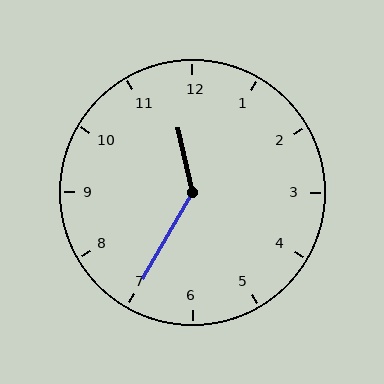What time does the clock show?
11:35.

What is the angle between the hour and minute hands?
Approximately 138 degrees.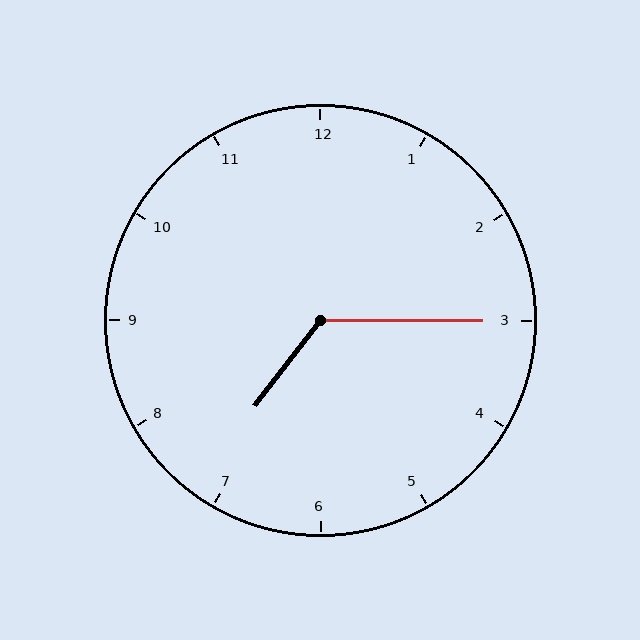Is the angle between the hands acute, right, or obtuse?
It is obtuse.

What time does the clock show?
7:15.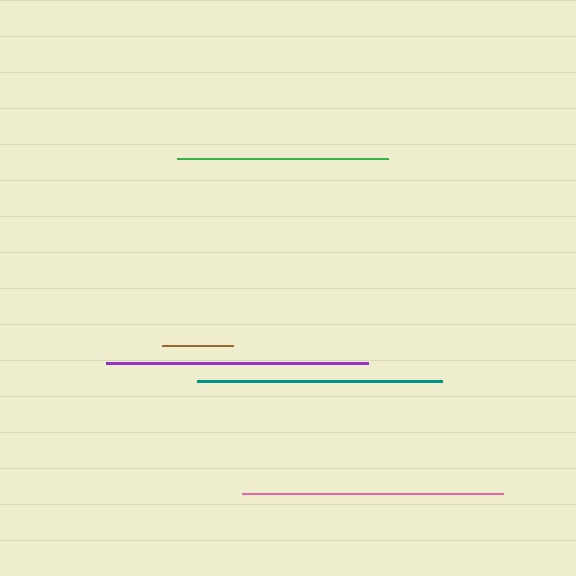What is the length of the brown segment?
The brown segment is approximately 71 pixels long.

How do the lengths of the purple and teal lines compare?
The purple and teal lines are approximately the same length.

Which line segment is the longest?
The purple line is the longest at approximately 262 pixels.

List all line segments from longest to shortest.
From longest to shortest: purple, pink, teal, green, brown.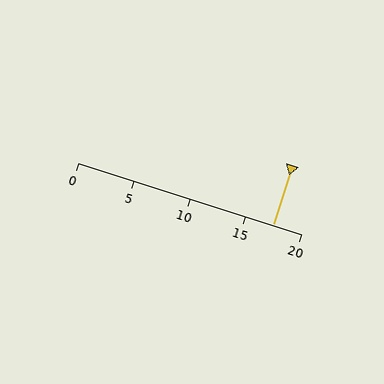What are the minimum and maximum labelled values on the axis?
The axis runs from 0 to 20.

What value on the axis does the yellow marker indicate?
The marker indicates approximately 17.5.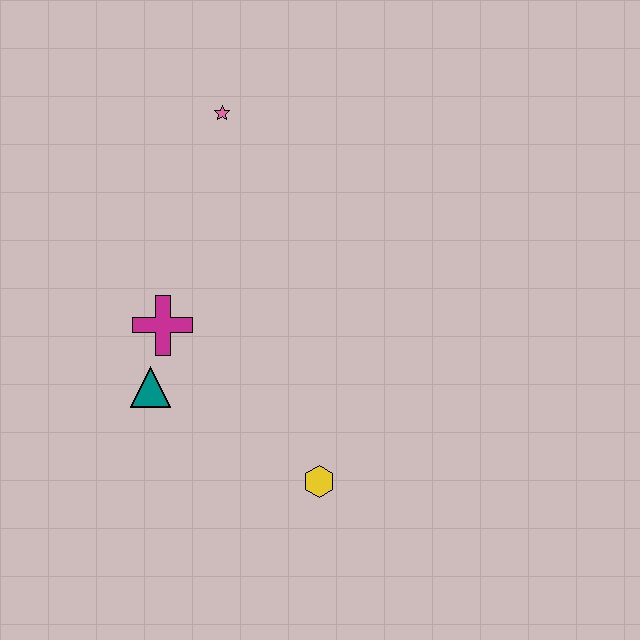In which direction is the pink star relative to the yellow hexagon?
The pink star is above the yellow hexagon.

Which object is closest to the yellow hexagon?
The teal triangle is closest to the yellow hexagon.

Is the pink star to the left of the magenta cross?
No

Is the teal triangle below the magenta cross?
Yes